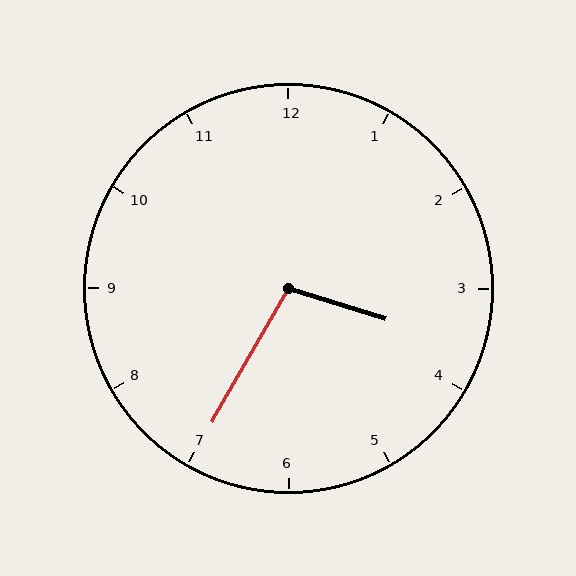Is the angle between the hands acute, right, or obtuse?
It is obtuse.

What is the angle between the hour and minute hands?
Approximately 102 degrees.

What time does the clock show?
3:35.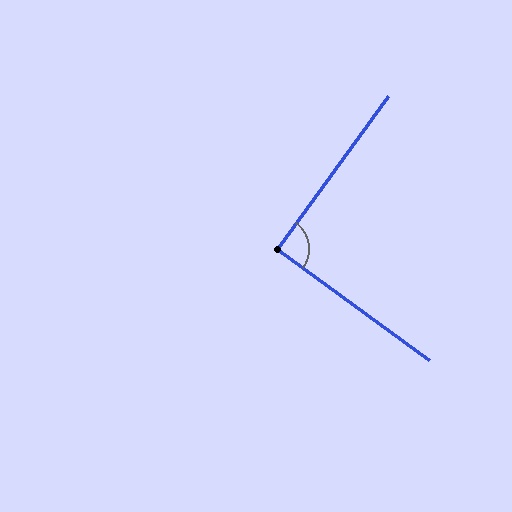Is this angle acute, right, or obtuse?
It is approximately a right angle.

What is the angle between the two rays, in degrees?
Approximately 90 degrees.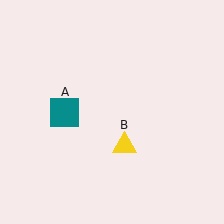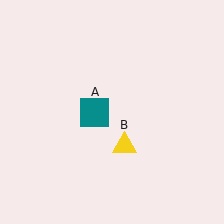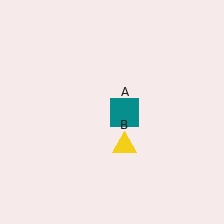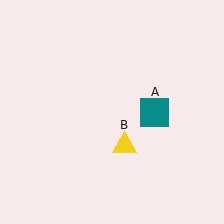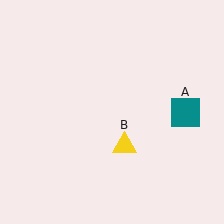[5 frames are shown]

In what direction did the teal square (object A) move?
The teal square (object A) moved right.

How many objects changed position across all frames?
1 object changed position: teal square (object A).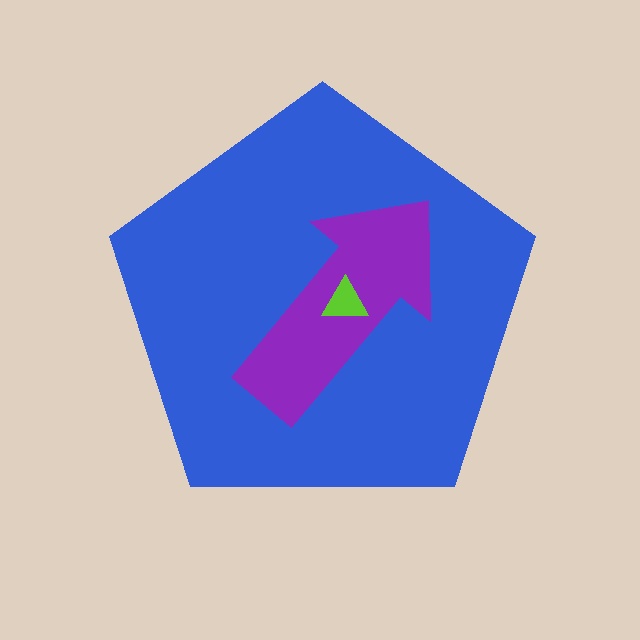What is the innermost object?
The lime triangle.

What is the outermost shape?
The blue pentagon.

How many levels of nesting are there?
3.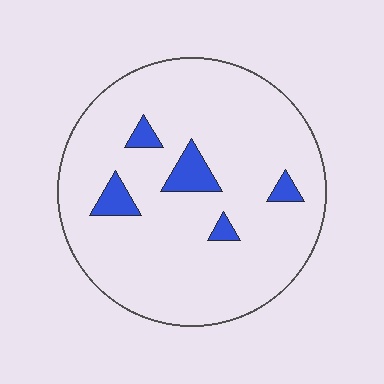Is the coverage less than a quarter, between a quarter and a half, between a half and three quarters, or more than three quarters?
Less than a quarter.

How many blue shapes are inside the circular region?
5.